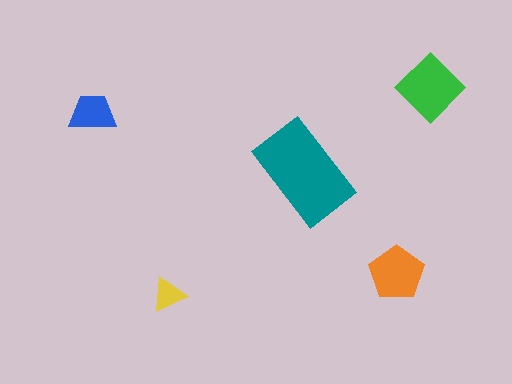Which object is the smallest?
The yellow triangle.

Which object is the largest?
The teal rectangle.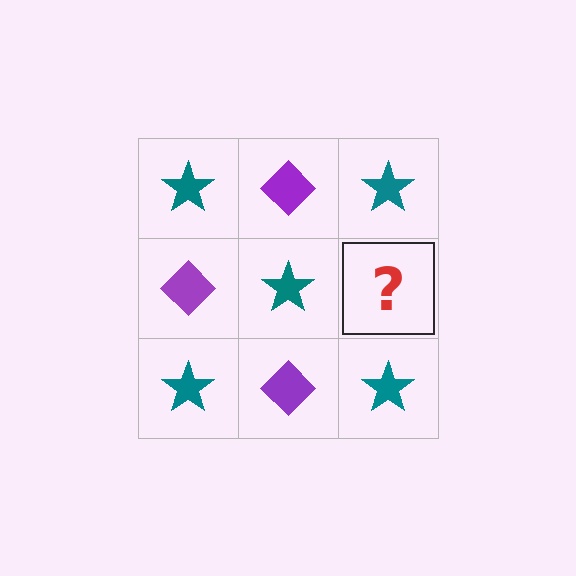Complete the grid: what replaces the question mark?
The question mark should be replaced with a purple diamond.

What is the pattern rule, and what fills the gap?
The rule is that it alternates teal star and purple diamond in a checkerboard pattern. The gap should be filled with a purple diamond.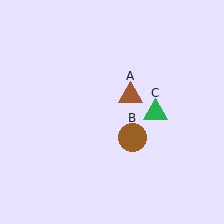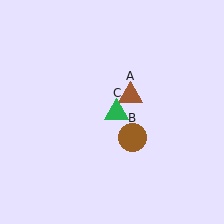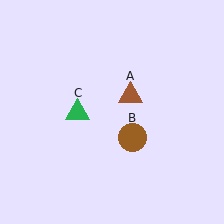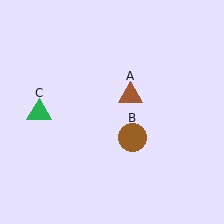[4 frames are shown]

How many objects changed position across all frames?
1 object changed position: green triangle (object C).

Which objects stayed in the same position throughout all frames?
Brown triangle (object A) and brown circle (object B) remained stationary.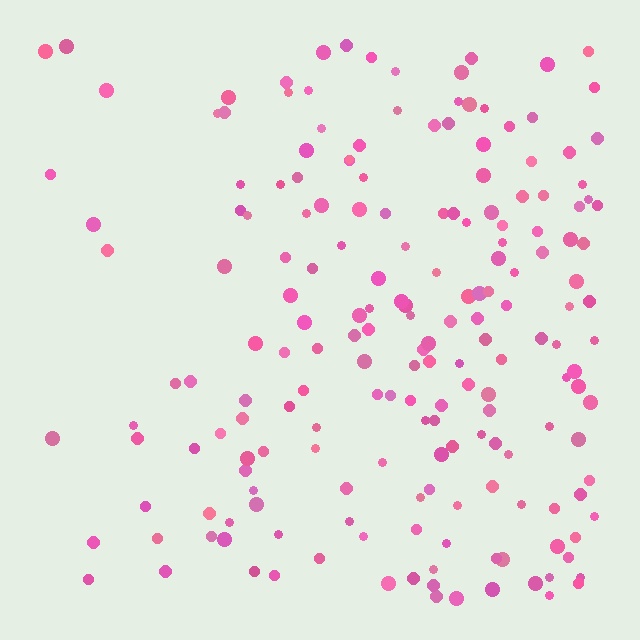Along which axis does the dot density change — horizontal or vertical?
Horizontal.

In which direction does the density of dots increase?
From left to right, with the right side densest.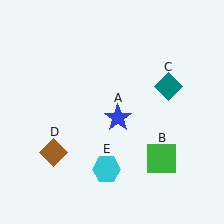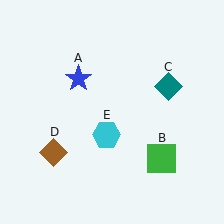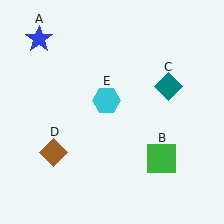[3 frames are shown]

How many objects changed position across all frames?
2 objects changed position: blue star (object A), cyan hexagon (object E).